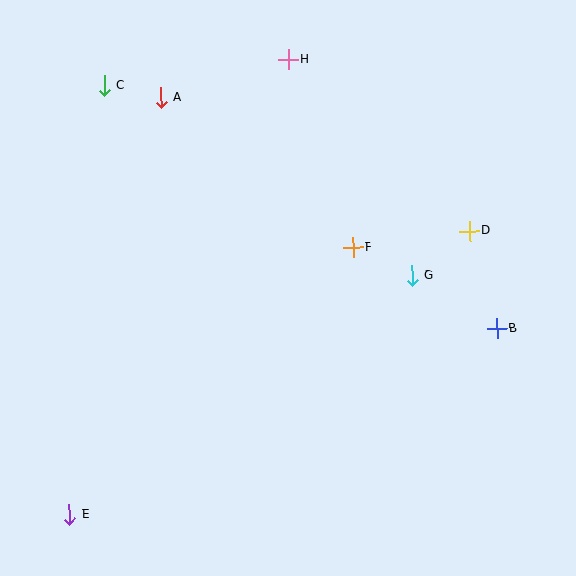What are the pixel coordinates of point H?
Point H is at (289, 60).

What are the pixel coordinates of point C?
Point C is at (104, 85).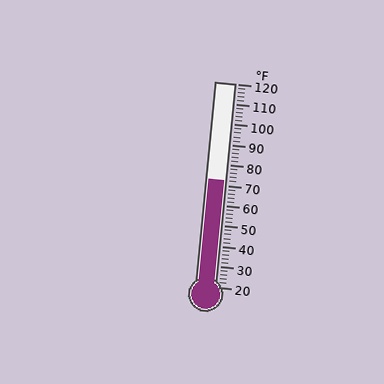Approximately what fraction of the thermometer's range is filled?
The thermometer is filled to approximately 50% of its range.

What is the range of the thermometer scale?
The thermometer scale ranges from 20°F to 120°F.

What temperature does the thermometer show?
The thermometer shows approximately 72°F.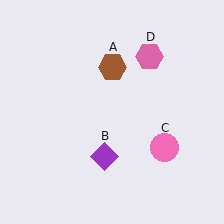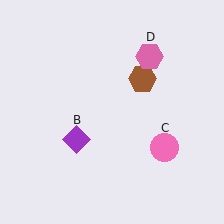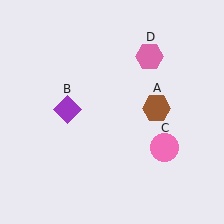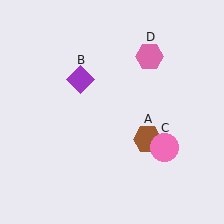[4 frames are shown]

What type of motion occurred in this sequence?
The brown hexagon (object A), purple diamond (object B) rotated clockwise around the center of the scene.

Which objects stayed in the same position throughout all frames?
Pink circle (object C) and pink hexagon (object D) remained stationary.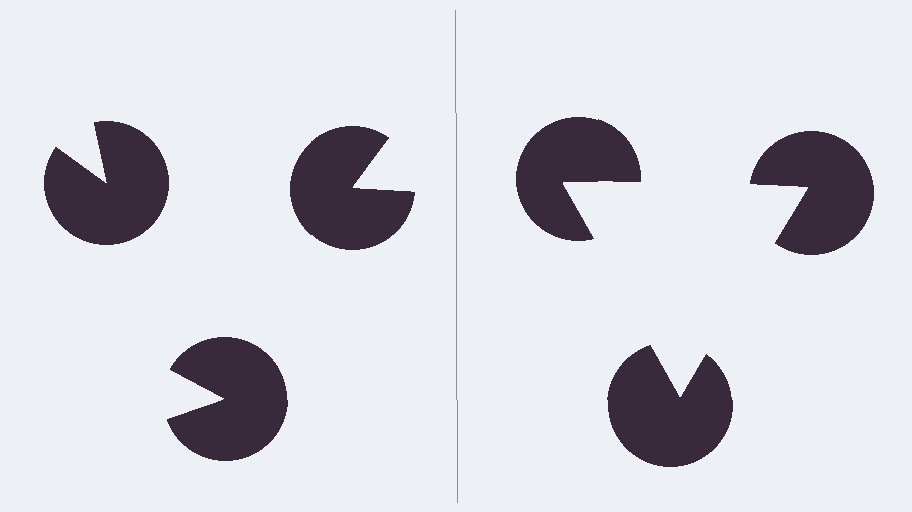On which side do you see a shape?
An illusory triangle appears on the right side. On the left side the wedge cuts are rotated, so no coherent shape forms.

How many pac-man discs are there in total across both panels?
6 — 3 on each side.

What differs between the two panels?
The pac-man discs are positioned identically on both sides; only the wedge orientations differ. On the right they align to a triangle; on the left they are misaligned.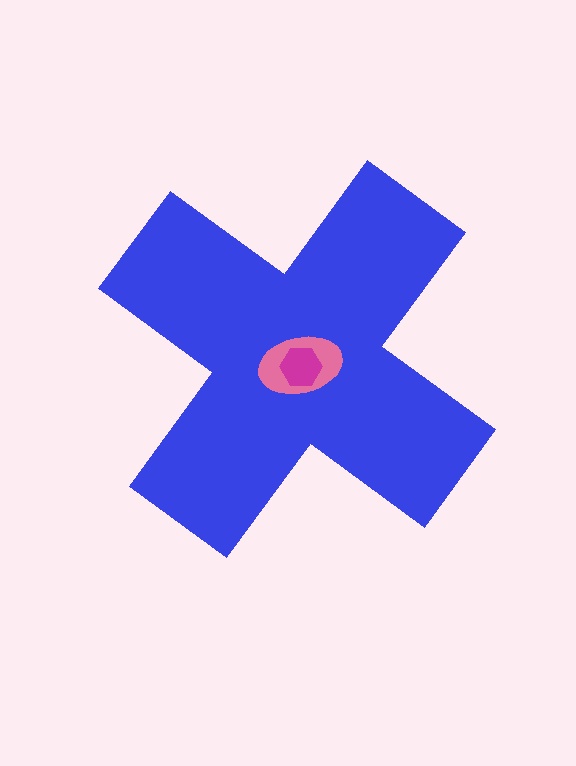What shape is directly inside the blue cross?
The pink ellipse.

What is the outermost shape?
The blue cross.